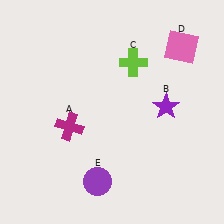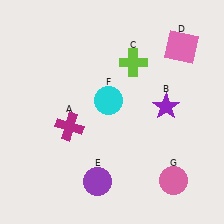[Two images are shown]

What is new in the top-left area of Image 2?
A cyan circle (F) was added in the top-left area of Image 2.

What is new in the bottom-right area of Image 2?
A pink circle (G) was added in the bottom-right area of Image 2.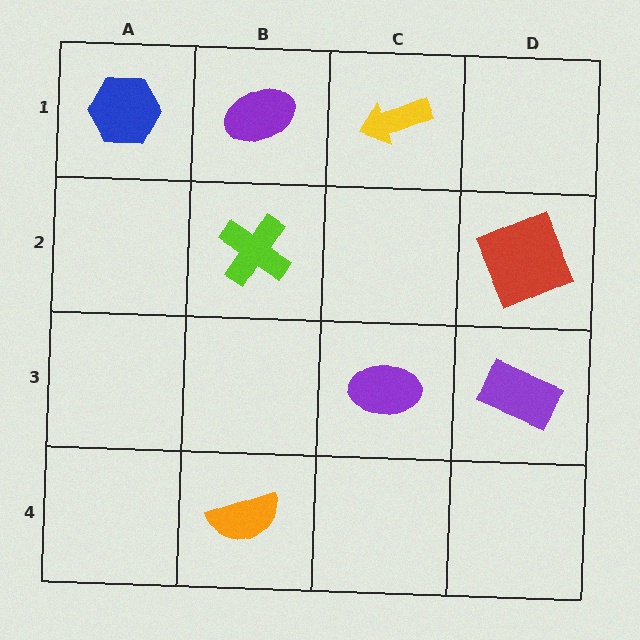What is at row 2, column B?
A lime cross.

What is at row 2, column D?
A red square.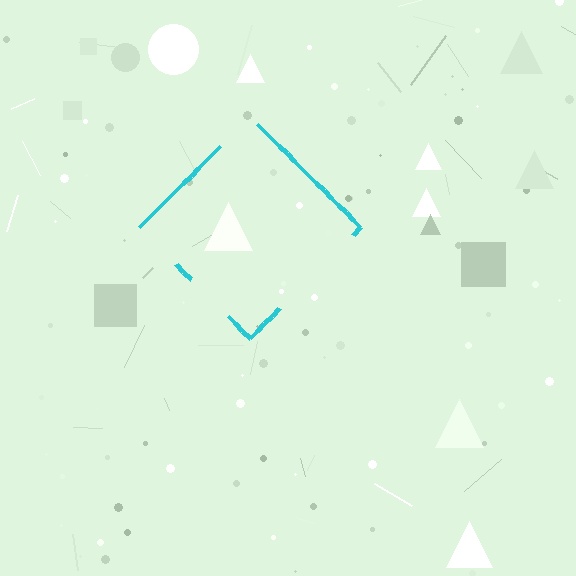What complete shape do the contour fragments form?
The contour fragments form a diamond.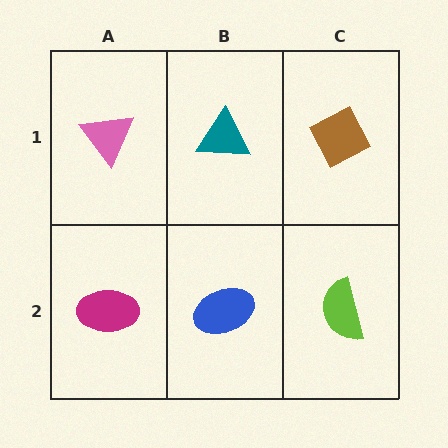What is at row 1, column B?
A teal triangle.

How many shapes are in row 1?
3 shapes.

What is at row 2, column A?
A magenta ellipse.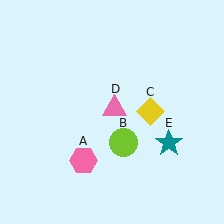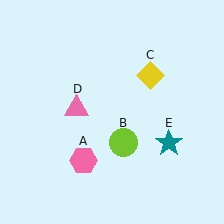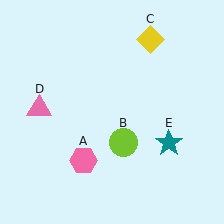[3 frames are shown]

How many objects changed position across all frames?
2 objects changed position: yellow diamond (object C), pink triangle (object D).